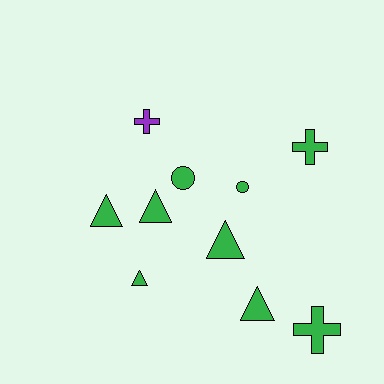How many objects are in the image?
There are 10 objects.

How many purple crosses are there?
There is 1 purple cross.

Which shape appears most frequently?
Triangle, with 5 objects.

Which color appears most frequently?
Green, with 9 objects.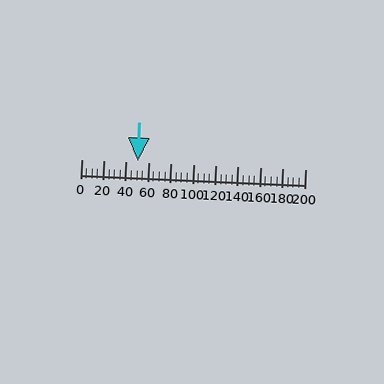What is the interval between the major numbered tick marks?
The major tick marks are spaced 20 units apart.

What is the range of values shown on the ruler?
The ruler shows values from 0 to 200.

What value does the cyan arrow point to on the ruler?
The cyan arrow points to approximately 50.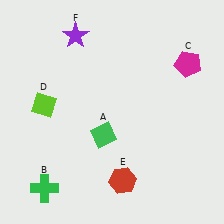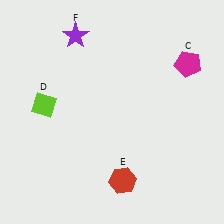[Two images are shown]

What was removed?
The green cross (B), the green diamond (A) were removed in Image 2.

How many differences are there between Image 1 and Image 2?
There are 2 differences between the two images.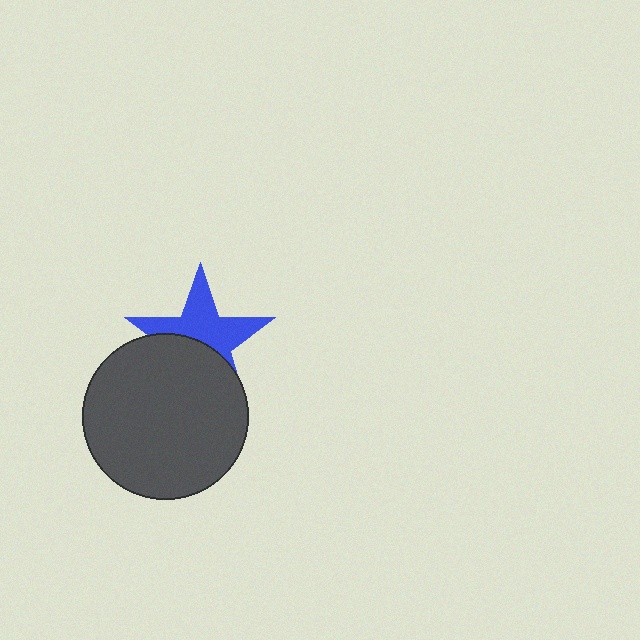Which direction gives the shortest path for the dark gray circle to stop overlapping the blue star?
Moving down gives the shortest separation.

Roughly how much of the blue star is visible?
About half of it is visible (roughly 54%).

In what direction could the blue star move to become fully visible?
The blue star could move up. That would shift it out from behind the dark gray circle entirely.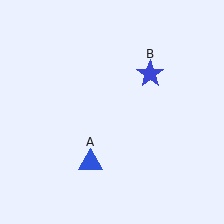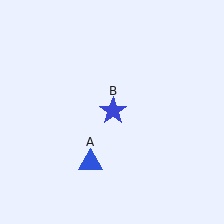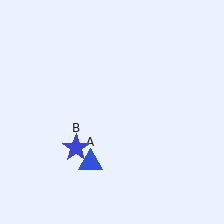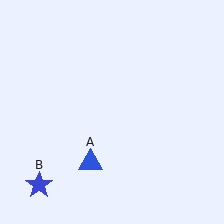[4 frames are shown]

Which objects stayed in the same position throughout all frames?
Blue triangle (object A) remained stationary.